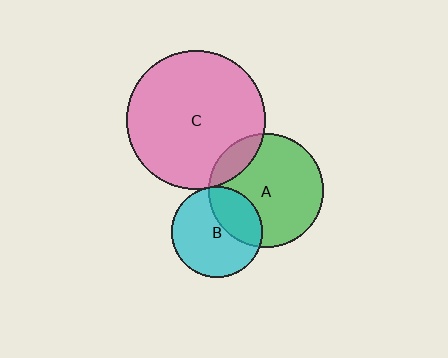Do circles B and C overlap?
Yes.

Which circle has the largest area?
Circle C (pink).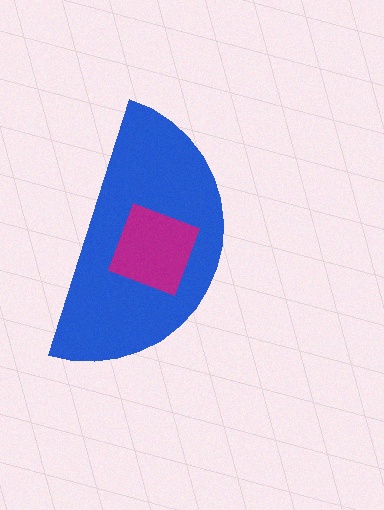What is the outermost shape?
The blue semicircle.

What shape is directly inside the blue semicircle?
The magenta diamond.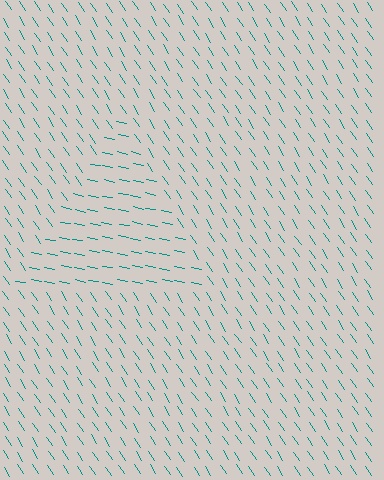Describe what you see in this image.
The image is filled with small teal line segments. A triangle region in the image has lines oriented differently from the surrounding lines, creating a visible texture boundary.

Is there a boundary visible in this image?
Yes, there is a texture boundary formed by a change in line orientation.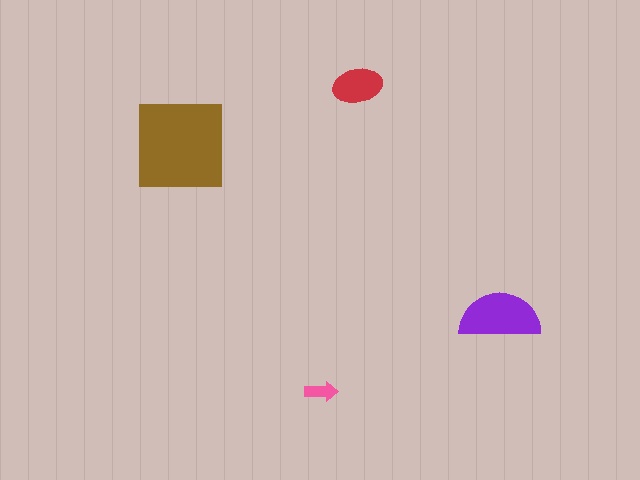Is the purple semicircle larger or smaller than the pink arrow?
Larger.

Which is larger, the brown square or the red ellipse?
The brown square.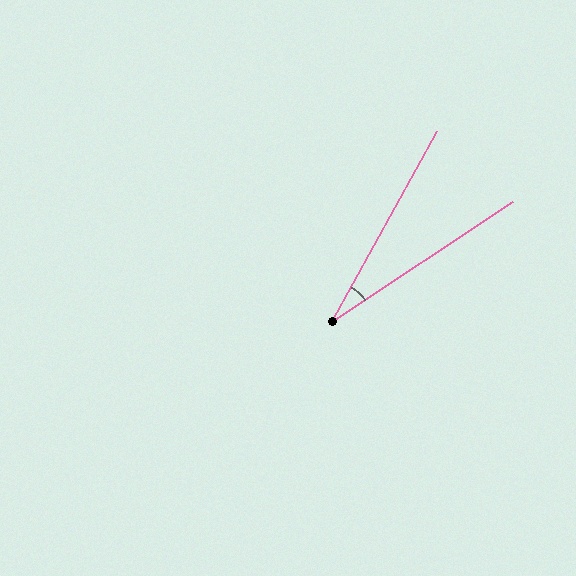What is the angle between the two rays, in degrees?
Approximately 27 degrees.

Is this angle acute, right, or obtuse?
It is acute.